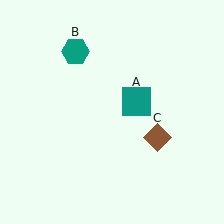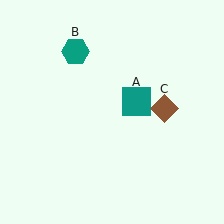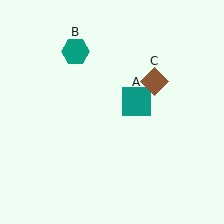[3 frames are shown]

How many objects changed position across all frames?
1 object changed position: brown diamond (object C).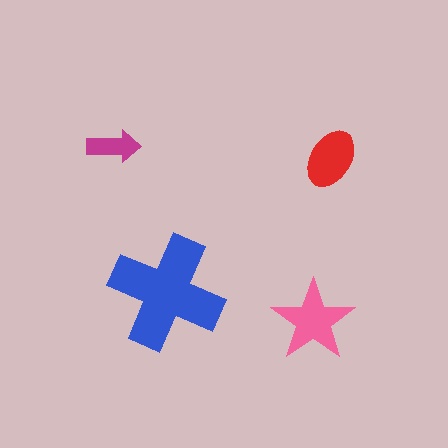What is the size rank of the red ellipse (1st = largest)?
3rd.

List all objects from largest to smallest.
The blue cross, the pink star, the red ellipse, the magenta arrow.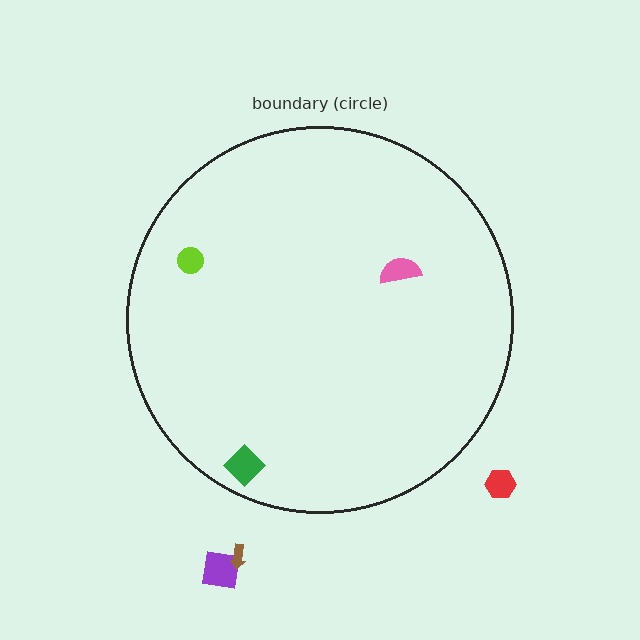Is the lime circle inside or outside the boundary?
Inside.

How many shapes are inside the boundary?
3 inside, 3 outside.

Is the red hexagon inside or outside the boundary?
Outside.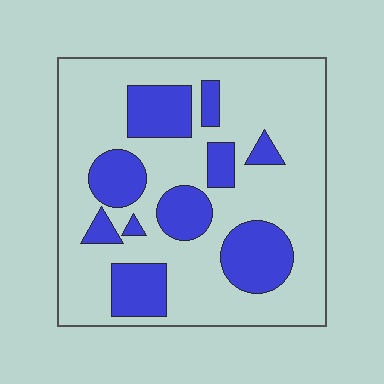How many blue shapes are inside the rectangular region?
10.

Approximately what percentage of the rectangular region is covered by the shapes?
Approximately 30%.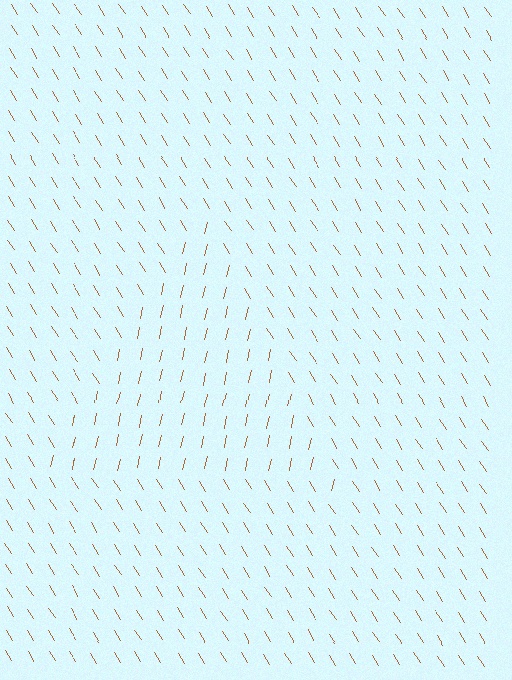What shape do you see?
I see a triangle.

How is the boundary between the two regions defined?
The boundary is defined purely by a change in line orientation (approximately 45 degrees difference). All lines are the same color and thickness.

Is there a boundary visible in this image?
Yes, there is a texture boundary formed by a change in line orientation.